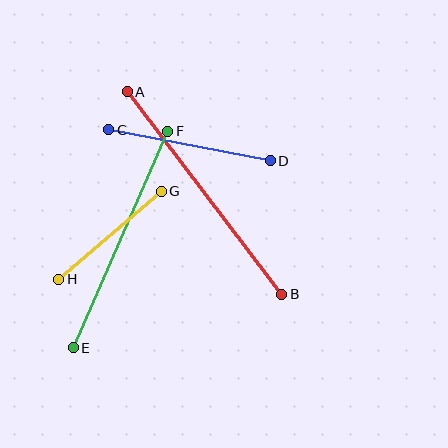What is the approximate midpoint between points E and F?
The midpoint is at approximately (121, 240) pixels.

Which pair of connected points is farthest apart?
Points A and B are farthest apart.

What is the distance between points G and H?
The distance is approximately 135 pixels.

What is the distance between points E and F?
The distance is approximately 236 pixels.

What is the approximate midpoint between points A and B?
The midpoint is at approximately (205, 193) pixels.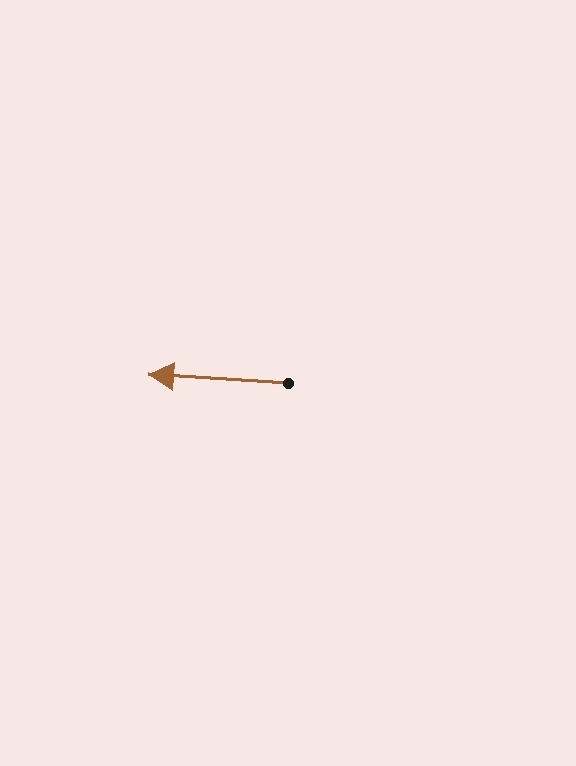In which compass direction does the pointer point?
West.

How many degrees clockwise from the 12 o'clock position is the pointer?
Approximately 273 degrees.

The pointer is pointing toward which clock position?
Roughly 9 o'clock.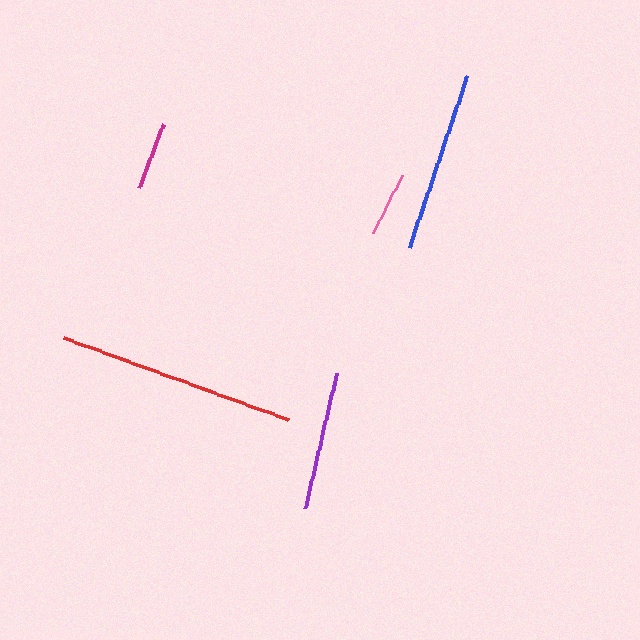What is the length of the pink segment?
The pink segment is approximately 65 pixels long.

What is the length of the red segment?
The red segment is approximately 240 pixels long.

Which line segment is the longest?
The red line is the longest at approximately 240 pixels.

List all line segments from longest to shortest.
From longest to shortest: red, blue, purple, magenta, pink.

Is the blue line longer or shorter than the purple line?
The blue line is longer than the purple line.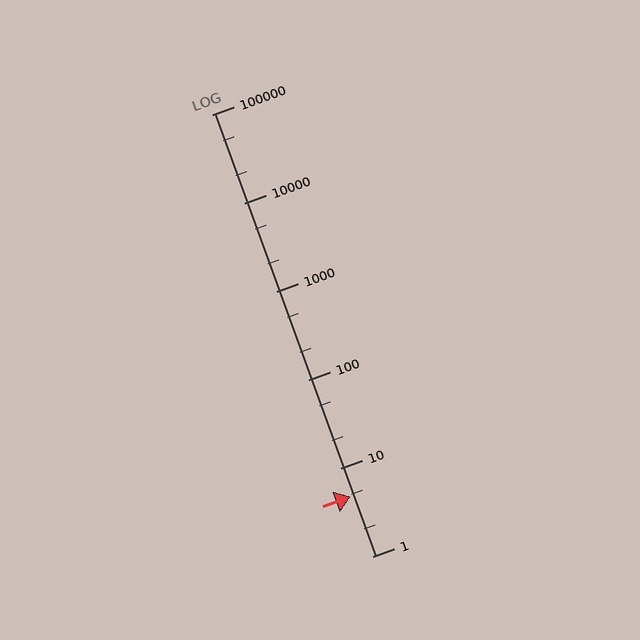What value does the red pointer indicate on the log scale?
The pointer indicates approximately 4.7.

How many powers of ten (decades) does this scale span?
The scale spans 5 decades, from 1 to 100000.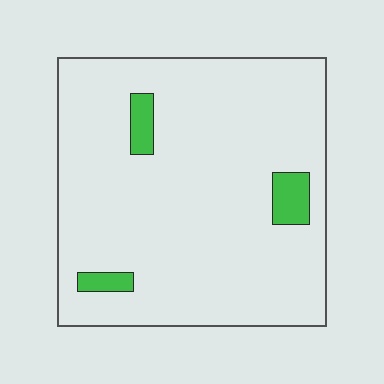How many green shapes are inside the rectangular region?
3.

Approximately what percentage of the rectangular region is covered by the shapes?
Approximately 5%.